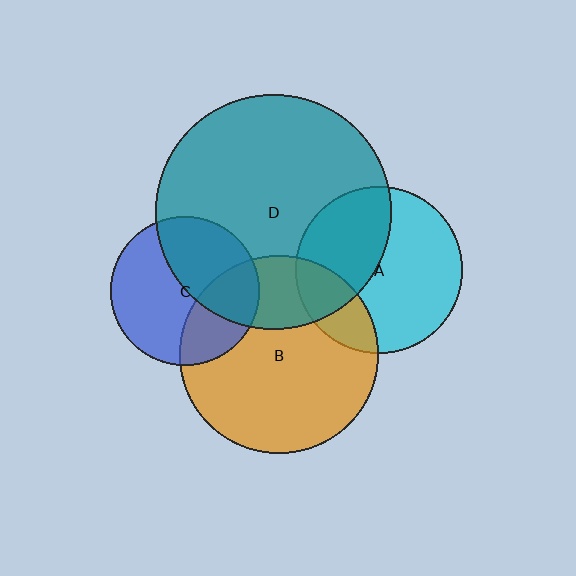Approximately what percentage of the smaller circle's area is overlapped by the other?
Approximately 25%.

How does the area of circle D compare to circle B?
Approximately 1.4 times.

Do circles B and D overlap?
Yes.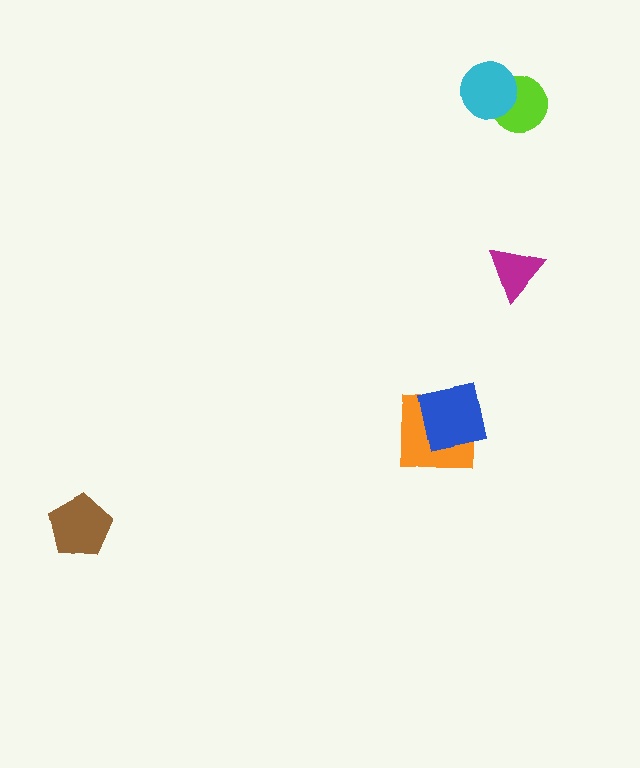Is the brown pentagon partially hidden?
No, no other shape covers it.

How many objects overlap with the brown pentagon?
0 objects overlap with the brown pentagon.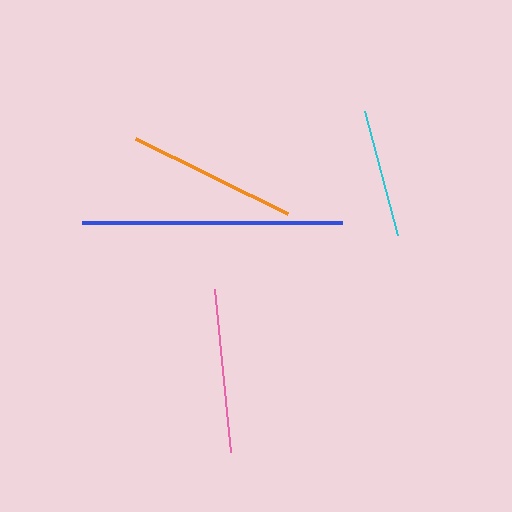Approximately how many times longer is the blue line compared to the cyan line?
The blue line is approximately 2.0 times the length of the cyan line.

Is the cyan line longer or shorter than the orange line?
The orange line is longer than the cyan line.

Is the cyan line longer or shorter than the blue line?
The blue line is longer than the cyan line.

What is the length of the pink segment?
The pink segment is approximately 164 pixels long.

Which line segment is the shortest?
The cyan line is the shortest at approximately 129 pixels.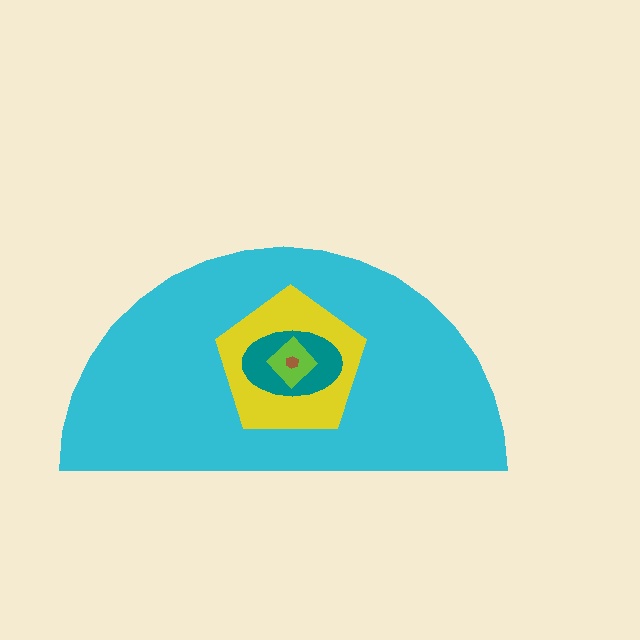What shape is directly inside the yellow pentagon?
The teal ellipse.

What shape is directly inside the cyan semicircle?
The yellow pentagon.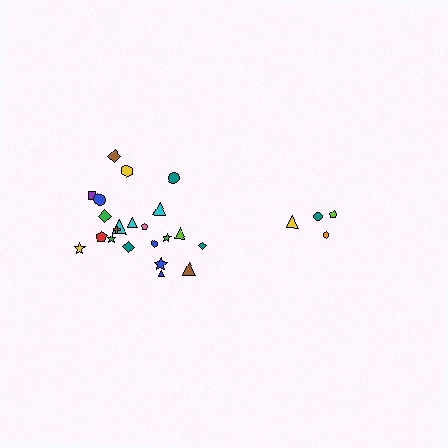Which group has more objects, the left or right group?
The left group.